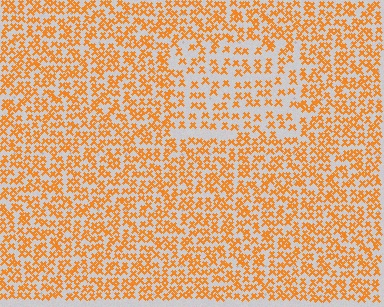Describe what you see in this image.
The image contains small orange elements arranged at two different densities. A rectangle-shaped region is visible where the elements are less densely packed than the surrounding area.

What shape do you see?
I see a rectangle.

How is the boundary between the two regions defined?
The boundary is defined by a change in element density (approximately 1.8x ratio). All elements are the same color, size, and shape.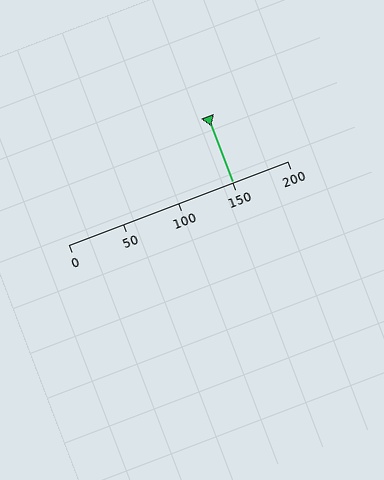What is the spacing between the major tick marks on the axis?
The major ticks are spaced 50 apart.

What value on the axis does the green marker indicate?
The marker indicates approximately 150.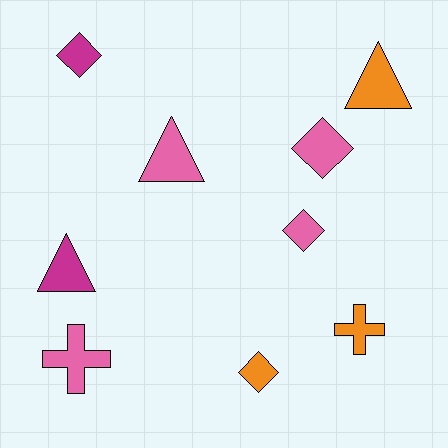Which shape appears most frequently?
Diamond, with 4 objects.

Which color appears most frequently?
Pink, with 4 objects.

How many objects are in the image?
There are 9 objects.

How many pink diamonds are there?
There are 2 pink diamonds.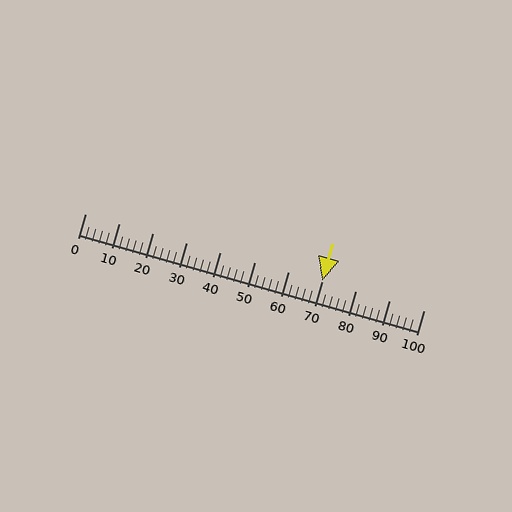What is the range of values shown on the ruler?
The ruler shows values from 0 to 100.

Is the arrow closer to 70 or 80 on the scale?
The arrow is closer to 70.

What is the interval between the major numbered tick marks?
The major tick marks are spaced 10 units apart.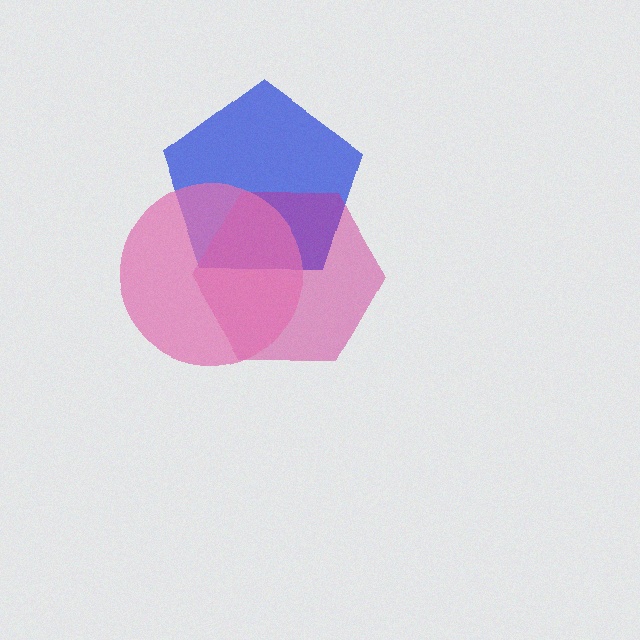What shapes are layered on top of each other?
The layered shapes are: a blue pentagon, a magenta hexagon, a pink circle.